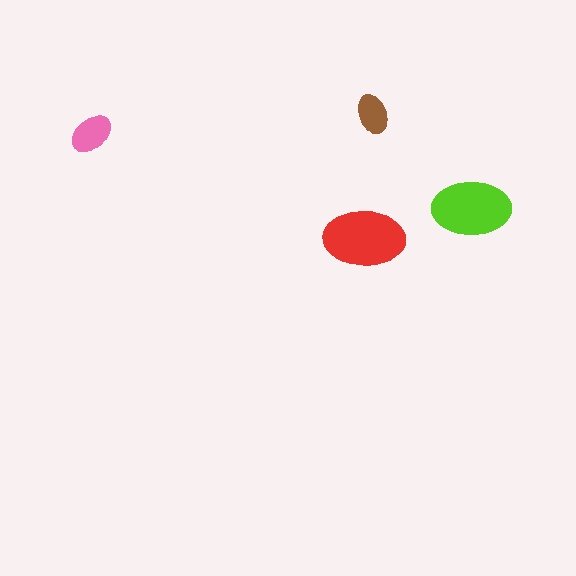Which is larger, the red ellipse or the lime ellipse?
The red one.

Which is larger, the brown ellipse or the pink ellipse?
The pink one.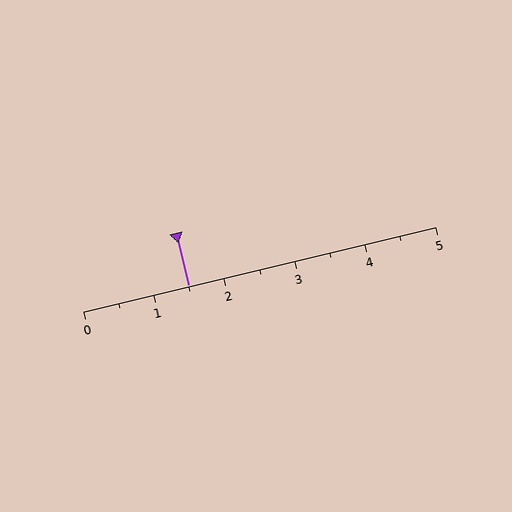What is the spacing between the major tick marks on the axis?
The major ticks are spaced 1 apart.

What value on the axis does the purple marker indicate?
The marker indicates approximately 1.5.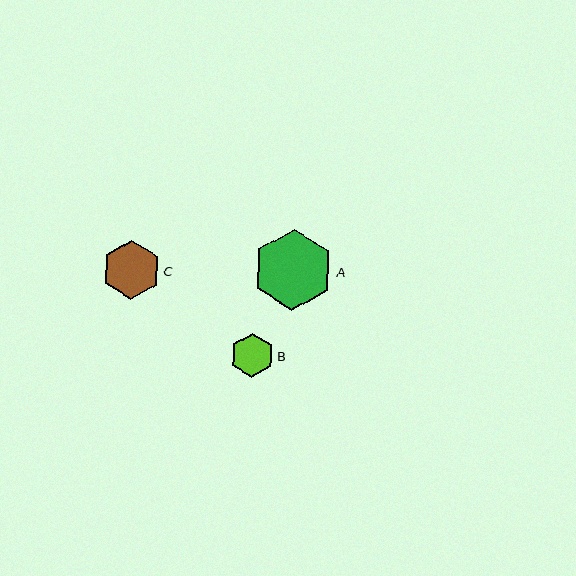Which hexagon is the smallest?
Hexagon B is the smallest with a size of approximately 43 pixels.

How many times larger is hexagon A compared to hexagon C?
Hexagon A is approximately 1.4 times the size of hexagon C.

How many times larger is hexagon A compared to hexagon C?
Hexagon A is approximately 1.4 times the size of hexagon C.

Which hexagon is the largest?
Hexagon A is the largest with a size of approximately 81 pixels.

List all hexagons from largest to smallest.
From largest to smallest: A, C, B.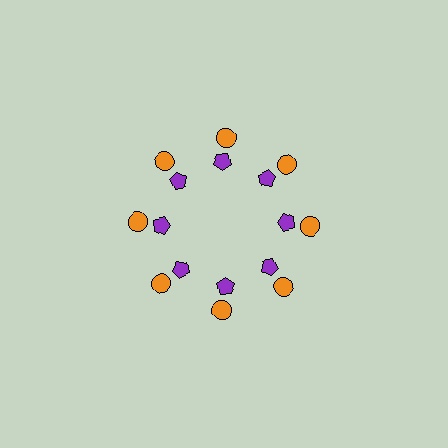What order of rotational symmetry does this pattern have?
This pattern has 8-fold rotational symmetry.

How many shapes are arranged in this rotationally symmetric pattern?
There are 16 shapes, arranged in 8 groups of 2.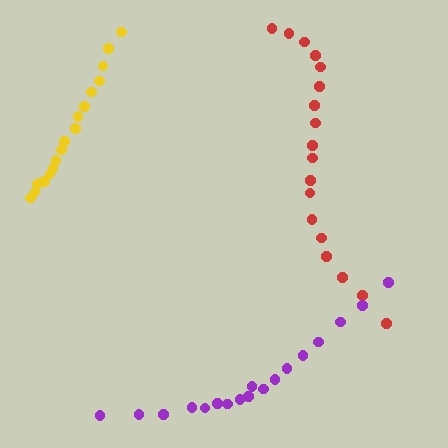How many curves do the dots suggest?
There are 3 distinct paths.